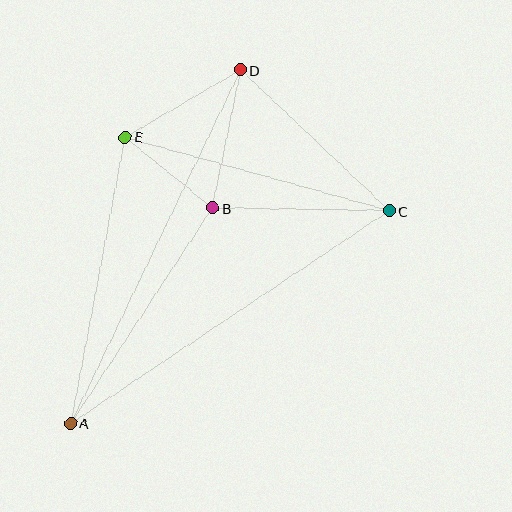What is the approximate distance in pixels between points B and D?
The distance between B and D is approximately 141 pixels.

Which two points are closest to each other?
Points B and E are closest to each other.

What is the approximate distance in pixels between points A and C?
The distance between A and C is approximately 383 pixels.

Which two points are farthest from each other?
Points A and D are farthest from each other.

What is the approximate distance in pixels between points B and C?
The distance between B and C is approximately 177 pixels.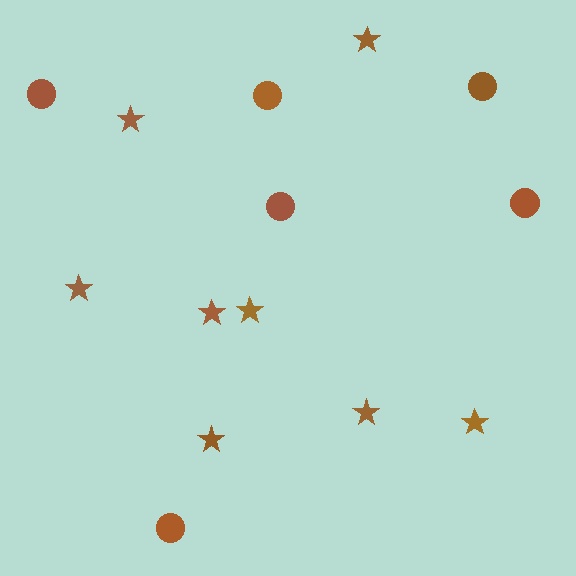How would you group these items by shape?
There are 2 groups: one group of circles (6) and one group of stars (8).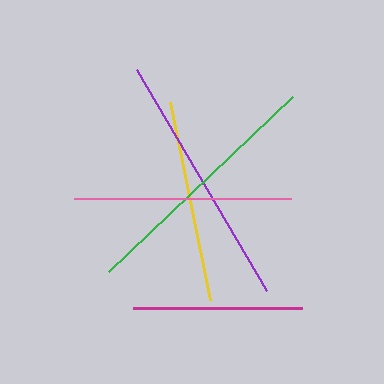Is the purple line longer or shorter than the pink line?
The purple line is longer than the pink line.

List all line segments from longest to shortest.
From longest to shortest: purple, green, pink, yellow, magenta.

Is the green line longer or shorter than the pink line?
The green line is longer than the pink line.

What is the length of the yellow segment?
The yellow segment is approximately 201 pixels long.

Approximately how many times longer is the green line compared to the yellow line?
The green line is approximately 1.3 times the length of the yellow line.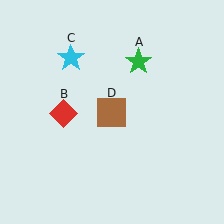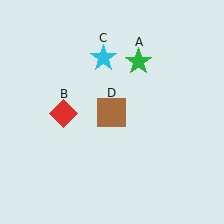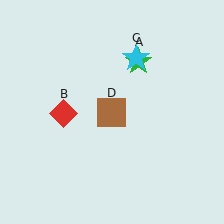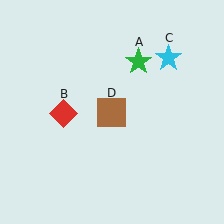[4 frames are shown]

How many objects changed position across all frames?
1 object changed position: cyan star (object C).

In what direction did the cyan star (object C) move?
The cyan star (object C) moved right.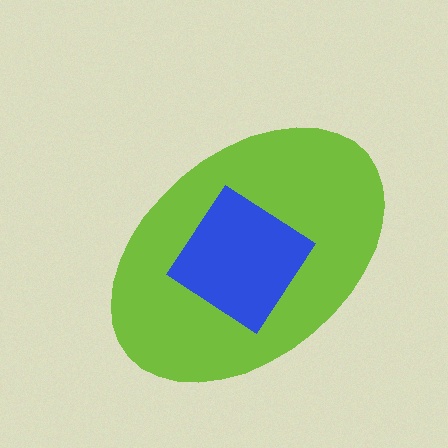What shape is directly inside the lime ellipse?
The blue diamond.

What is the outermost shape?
The lime ellipse.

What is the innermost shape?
The blue diamond.